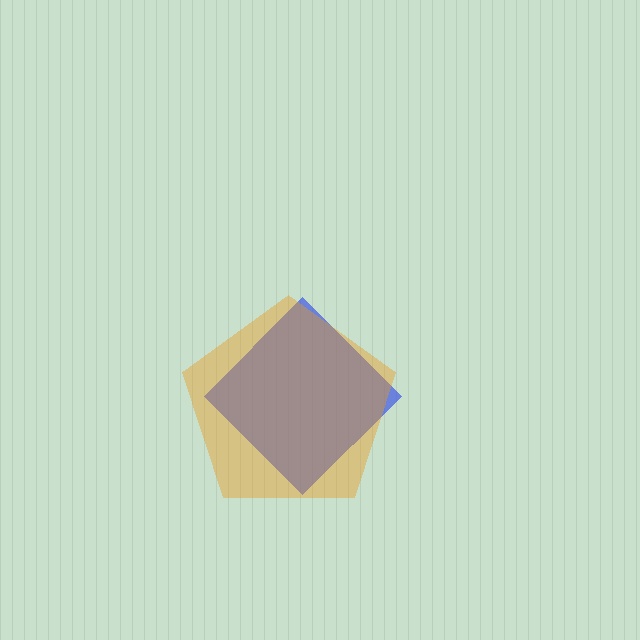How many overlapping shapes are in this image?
There are 2 overlapping shapes in the image.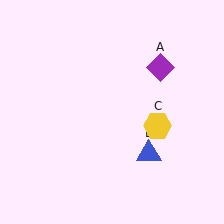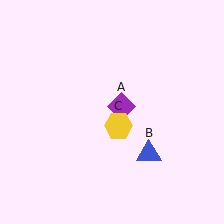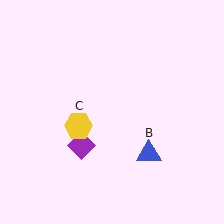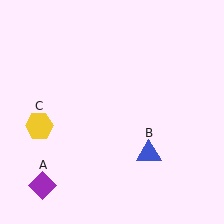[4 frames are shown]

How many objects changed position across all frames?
2 objects changed position: purple diamond (object A), yellow hexagon (object C).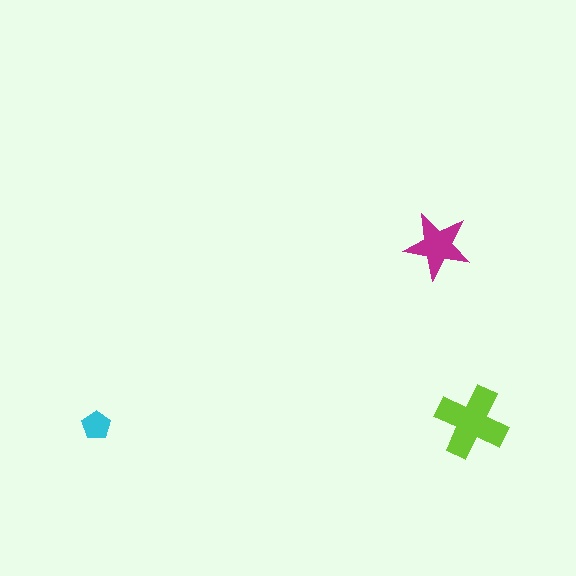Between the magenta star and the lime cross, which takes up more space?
The lime cross.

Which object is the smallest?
The cyan pentagon.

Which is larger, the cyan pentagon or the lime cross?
The lime cross.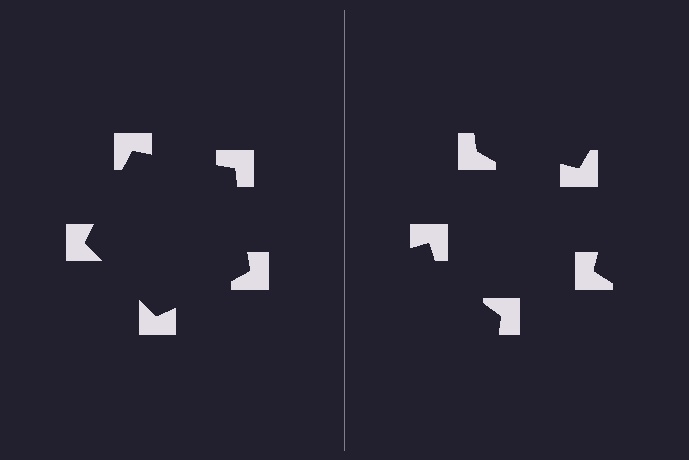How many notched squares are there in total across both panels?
10 — 5 on each side.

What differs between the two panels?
The notched squares are positioned identically on both sides; only the wedge orientations differ. On the left they align to a pentagon; on the right they are misaligned.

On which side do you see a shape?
An illusory pentagon appears on the left side. On the right side the wedge cuts are rotated, so no coherent shape forms.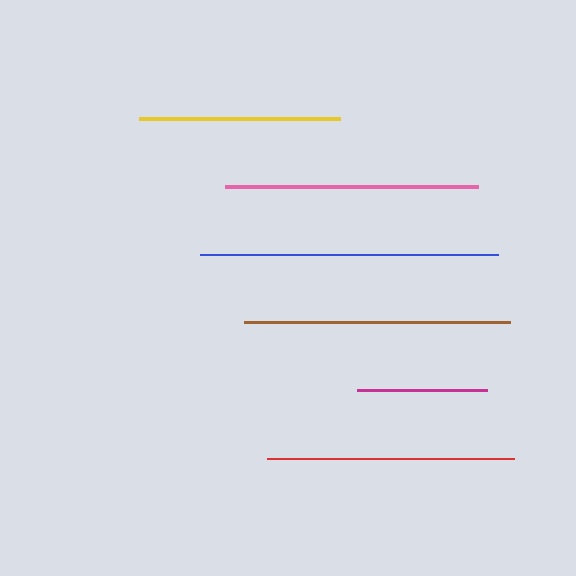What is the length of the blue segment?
The blue segment is approximately 298 pixels long.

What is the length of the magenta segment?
The magenta segment is approximately 129 pixels long.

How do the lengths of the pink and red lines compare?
The pink and red lines are approximately the same length.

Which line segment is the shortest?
The magenta line is the shortest at approximately 129 pixels.